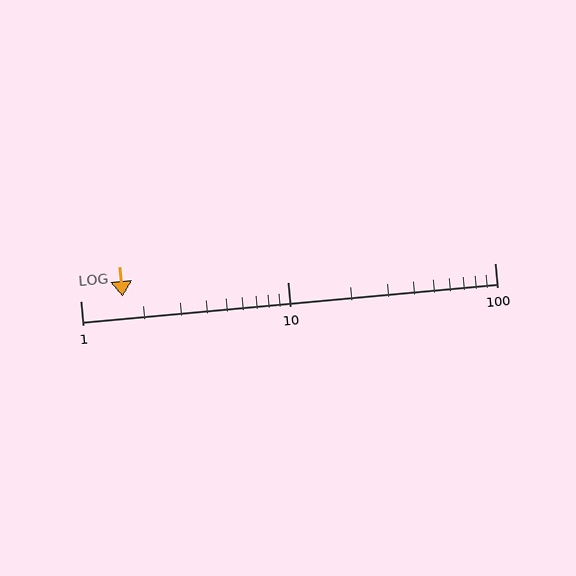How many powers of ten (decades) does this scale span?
The scale spans 2 decades, from 1 to 100.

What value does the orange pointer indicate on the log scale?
The pointer indicates approximately 1.6.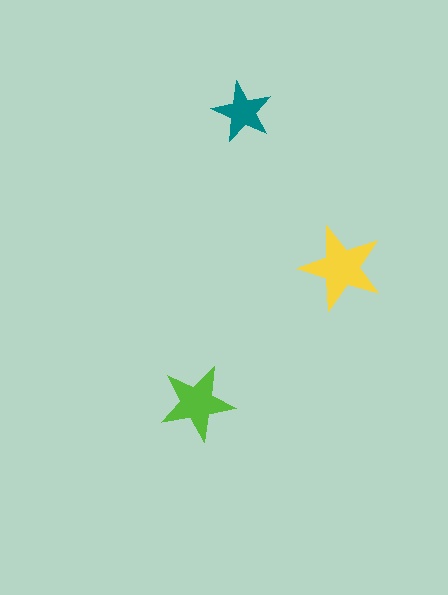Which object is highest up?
The teal star is topmost.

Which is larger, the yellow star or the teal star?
The yellow one.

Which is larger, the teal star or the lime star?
The lime one.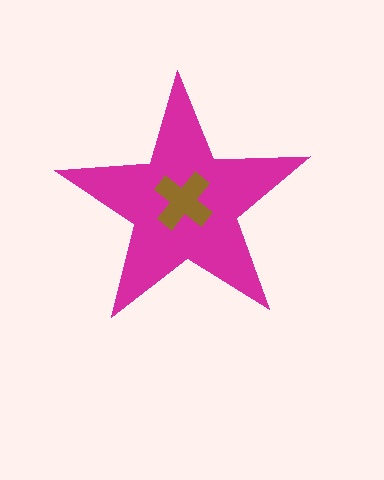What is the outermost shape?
The magenta star.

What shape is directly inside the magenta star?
The brown cross.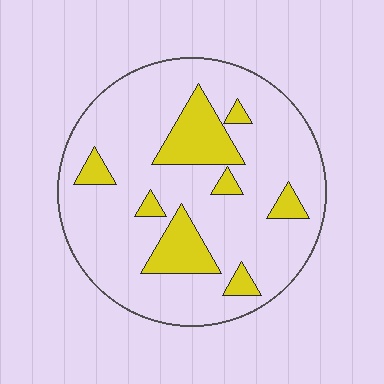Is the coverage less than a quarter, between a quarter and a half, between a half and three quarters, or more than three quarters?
Less than a quarter.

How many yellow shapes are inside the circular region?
8.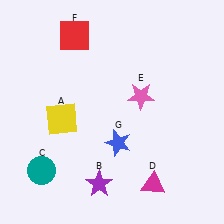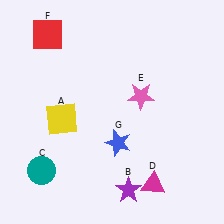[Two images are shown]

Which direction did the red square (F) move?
The red square (F) moved left.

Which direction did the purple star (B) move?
The purple star (B) moved right.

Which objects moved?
The objects that moved are: the purple star (B), the red square (F).